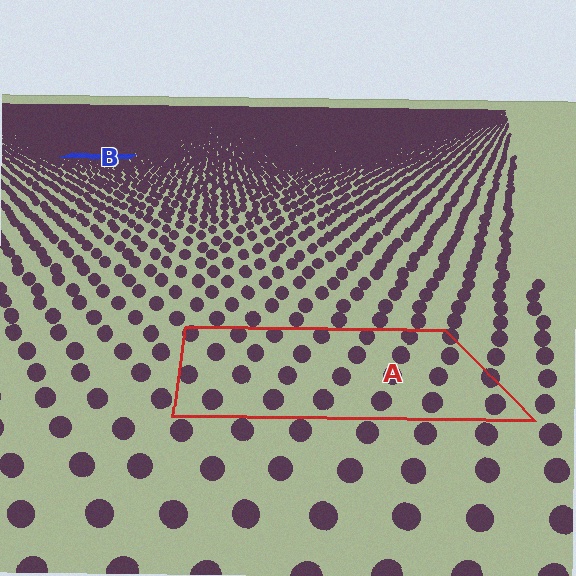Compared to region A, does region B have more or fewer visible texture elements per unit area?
Region B has more texture elements per unit area — they are packed more densely because it is farther away.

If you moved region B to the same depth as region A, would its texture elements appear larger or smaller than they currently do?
They would appear larger. At a closer depth, the same texture elements are projected at a bigger on-screen size.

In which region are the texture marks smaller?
The texture marks are smaller in region B, because it is farther away.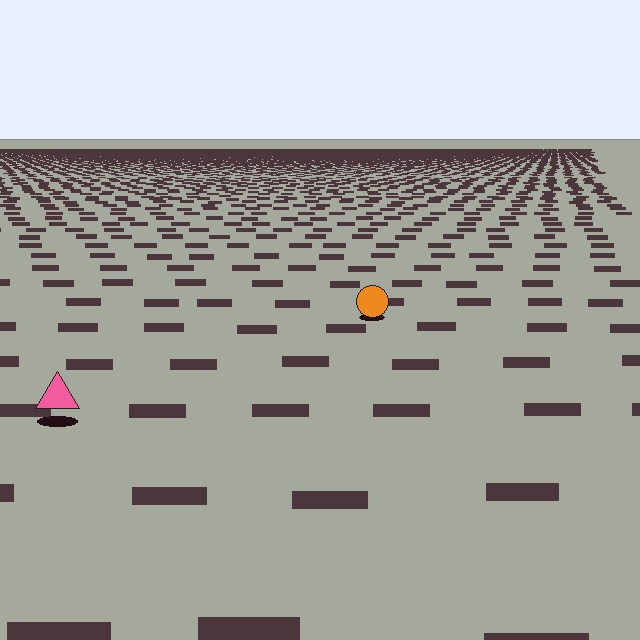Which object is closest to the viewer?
The pink triangle is closest. The texture marks near it are larger and more spread out.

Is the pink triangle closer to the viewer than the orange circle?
Yes. The pink triangle is closer — you can tell from the texture gradient: the ground texture is coarser near it.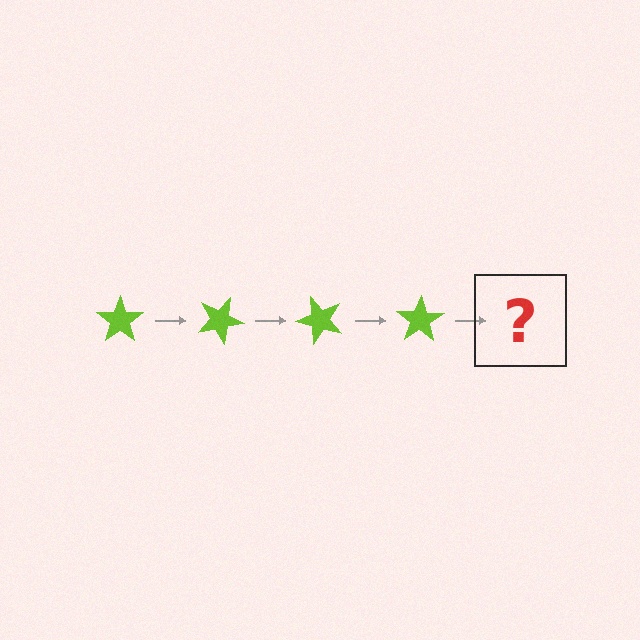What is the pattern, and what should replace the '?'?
The pattern is that the star rotates 25 degrees each step. The '?' should be a lime star rotated 100 degrees.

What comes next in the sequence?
The next element should be a lime star rotated 100 degrees.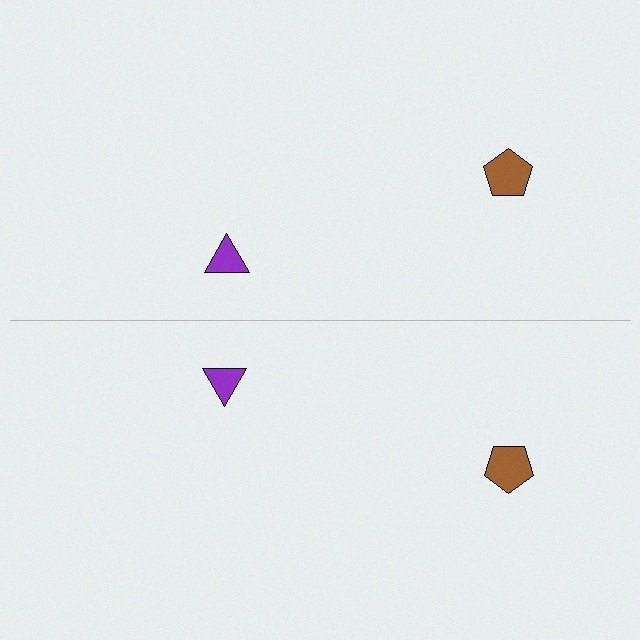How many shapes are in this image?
There are 4 shapes in this image.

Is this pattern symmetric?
Yes, this pattern has bilateral (reflection) symmetry.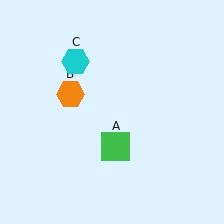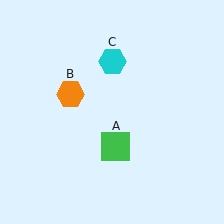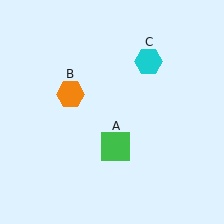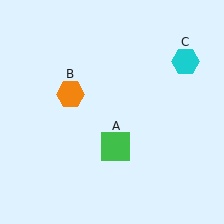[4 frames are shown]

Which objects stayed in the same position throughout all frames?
Green square (object A) and orange hexagon (object B) remained stationary.